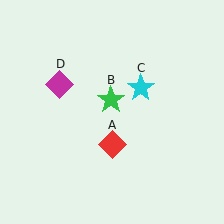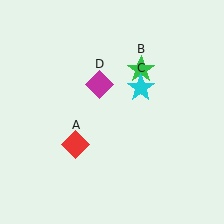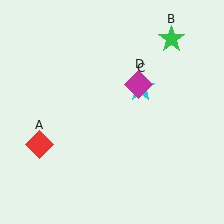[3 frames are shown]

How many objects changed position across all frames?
3 objects changed position: red diamond (object A), green star (object B), magenta diamond (object D).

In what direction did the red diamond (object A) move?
The red diamond (object A) moved left.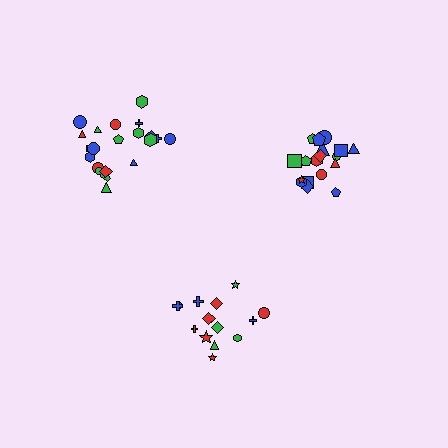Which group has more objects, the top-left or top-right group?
The top-left group.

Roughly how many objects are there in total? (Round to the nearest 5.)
Roughly 55 objects in total.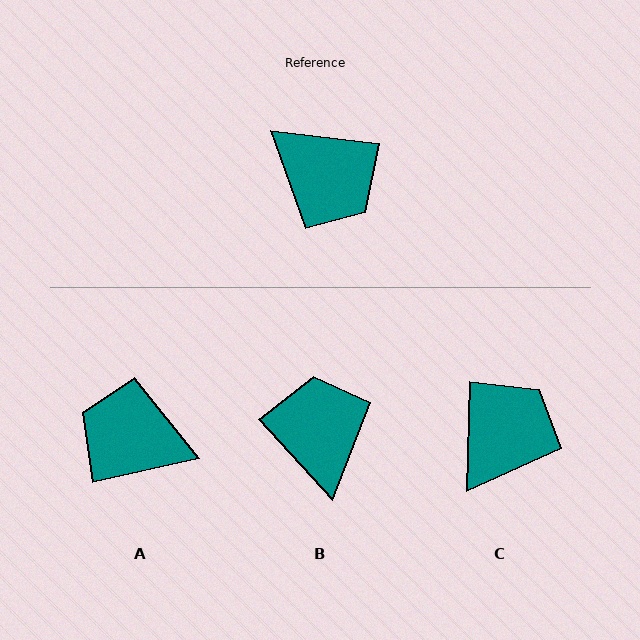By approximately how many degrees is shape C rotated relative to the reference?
Approximately 95 degrees counter-clockwise.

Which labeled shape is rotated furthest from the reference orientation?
A, about 161 degrees away.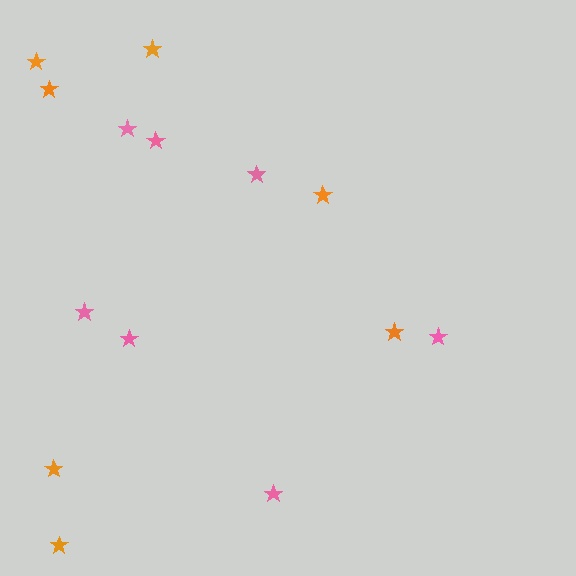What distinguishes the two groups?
There are 2 groups: one group of orange stars (7) and one group of pink stars (7).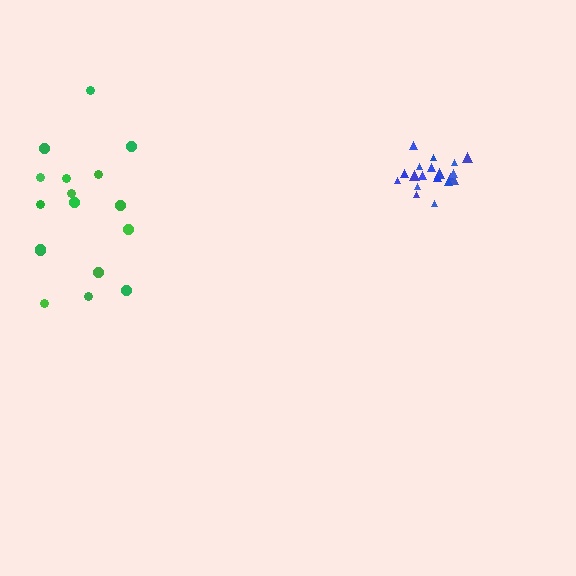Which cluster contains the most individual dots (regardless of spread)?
Blue (20).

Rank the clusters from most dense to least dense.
blue, green.